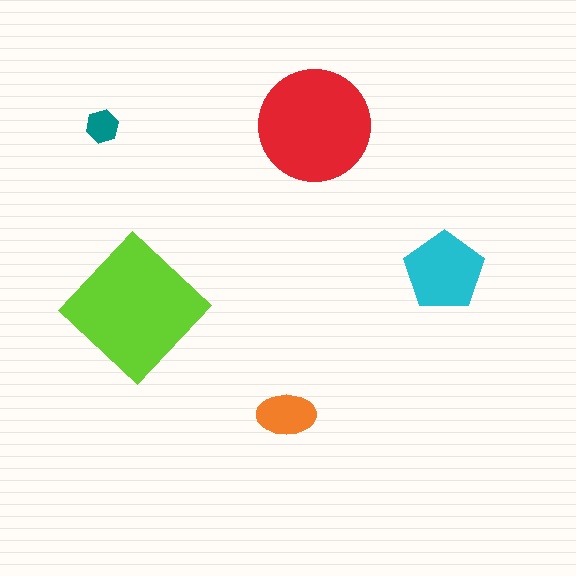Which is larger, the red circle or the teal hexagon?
The red circle.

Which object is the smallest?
The teal hexagon.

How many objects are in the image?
There are 5 objects in the image.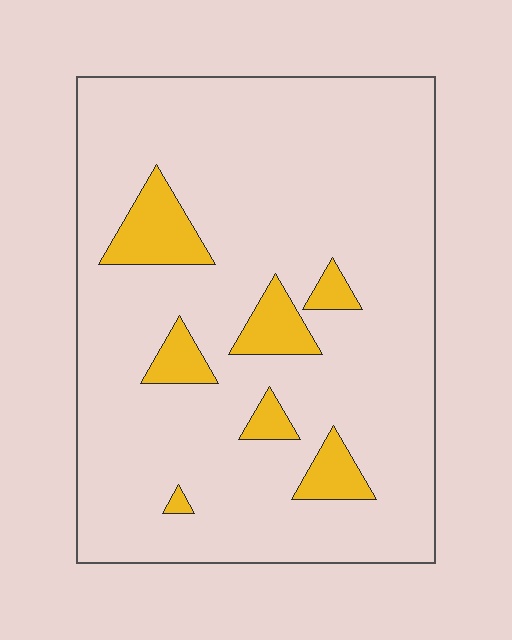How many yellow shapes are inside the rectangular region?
7.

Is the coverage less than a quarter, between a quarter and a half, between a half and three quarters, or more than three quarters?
Less than a quarter.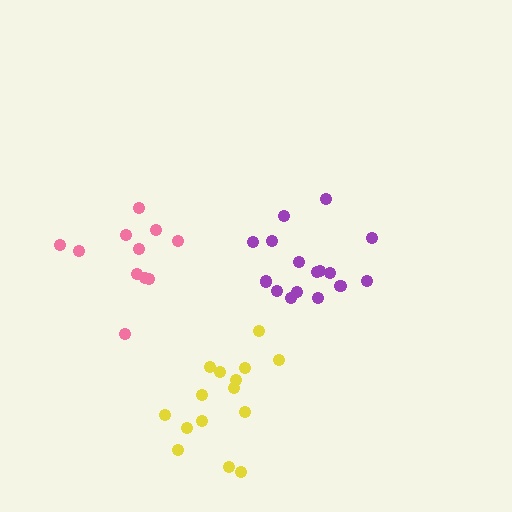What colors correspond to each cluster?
The clusters are colored: pink, purple, yellow.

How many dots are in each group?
Group 1: 11 dots, Group 2: 16 dots, Group 3: 15 dots (42 total).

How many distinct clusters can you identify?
There are 3 distinct clusters.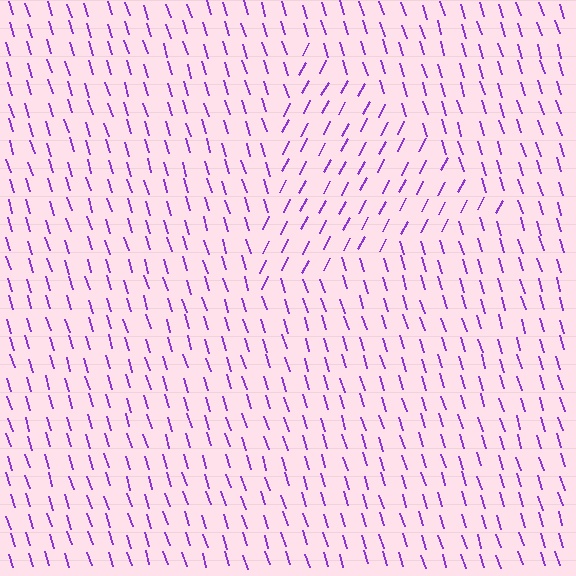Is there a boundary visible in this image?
Yes, there is a texture boundary formed by a change in line orientation.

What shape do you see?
I see a triangle.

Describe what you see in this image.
The image is filled with small purple line segments. A triangle region in the image has lines oriented differently from the surrounding lines, creating a visible texture boundary.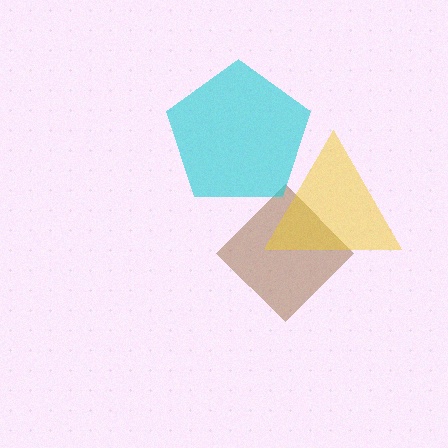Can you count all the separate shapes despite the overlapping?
Yes, there are 3 separate shapes.